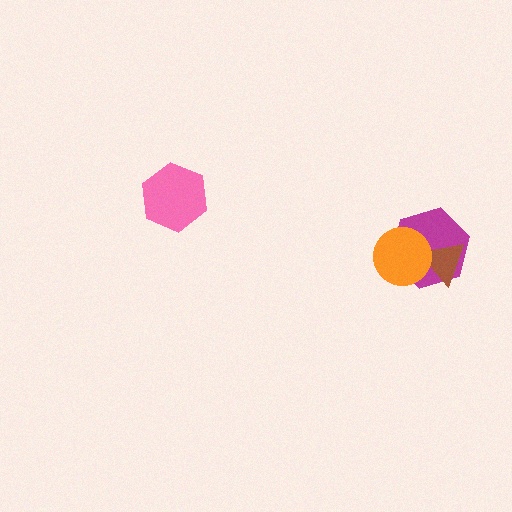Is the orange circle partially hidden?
No, no other shape covers it.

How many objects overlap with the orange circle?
2 objects overlap with the orange circle.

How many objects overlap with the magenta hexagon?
2 objects overlap with the magenta hexagon.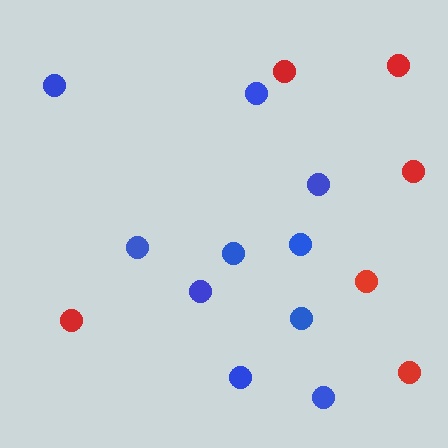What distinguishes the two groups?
There are 2 groups: one group of red circles (6) and one group of blue circles (10).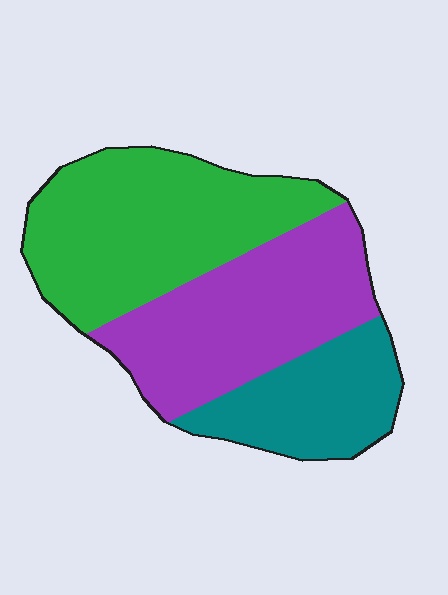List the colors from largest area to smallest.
From largest to smallest: green, purple, teal.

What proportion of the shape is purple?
Purple covers roughly 35% of the shape.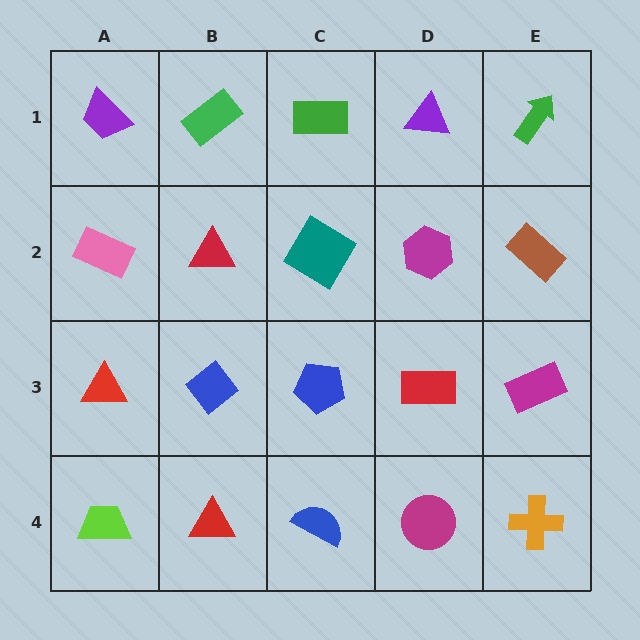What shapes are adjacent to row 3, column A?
A pink rectangle (row 2, column A), a lime trapezoid (row 4, column A), a blue diamond (row 3, column B).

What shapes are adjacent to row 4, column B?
A blue diamond (row 3, column B), a lime trapezoid (row 4, column A), a blue semicircle (row 4, column C).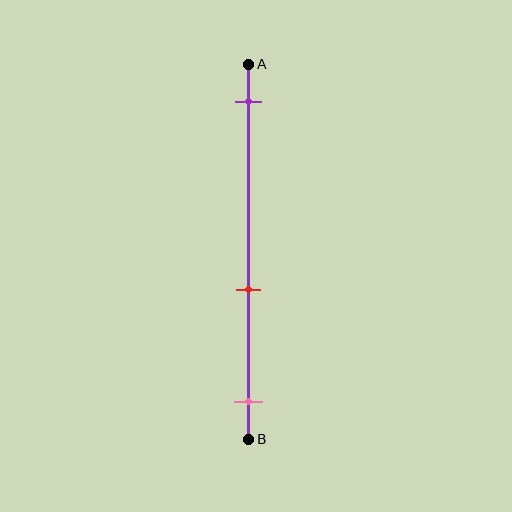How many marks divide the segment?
There are 3 marks dividing the segment.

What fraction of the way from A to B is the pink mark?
The pink mark is approximately 90% (0.9) of the way from A to B.